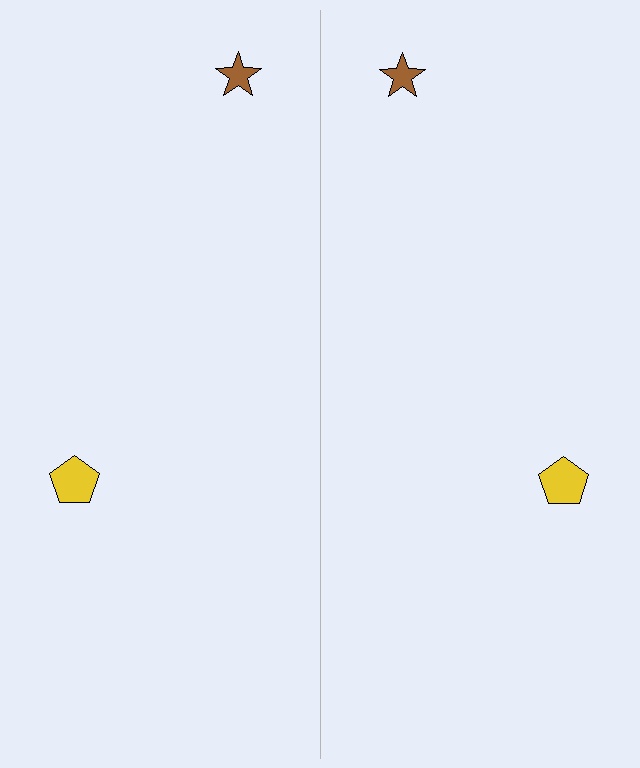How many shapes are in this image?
There are 4 shapes in this image.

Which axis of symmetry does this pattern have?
The pattern has a vertical axis of symmetry running through the center of the image.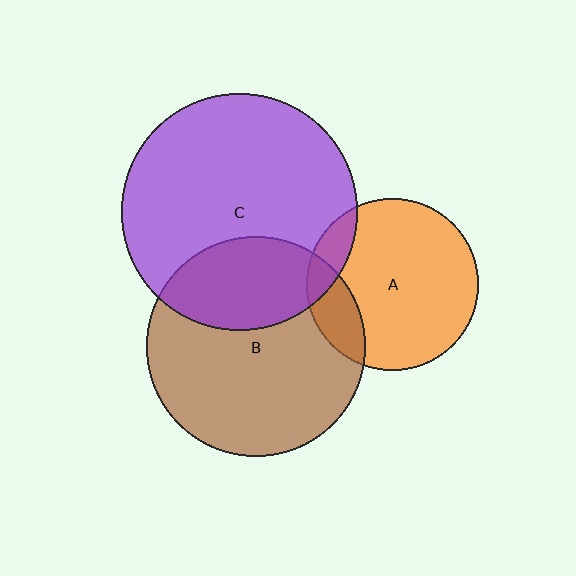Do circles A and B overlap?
Yes.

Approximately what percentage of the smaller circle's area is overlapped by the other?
Approximately 15%.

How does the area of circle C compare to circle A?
Approximately 1.9 times.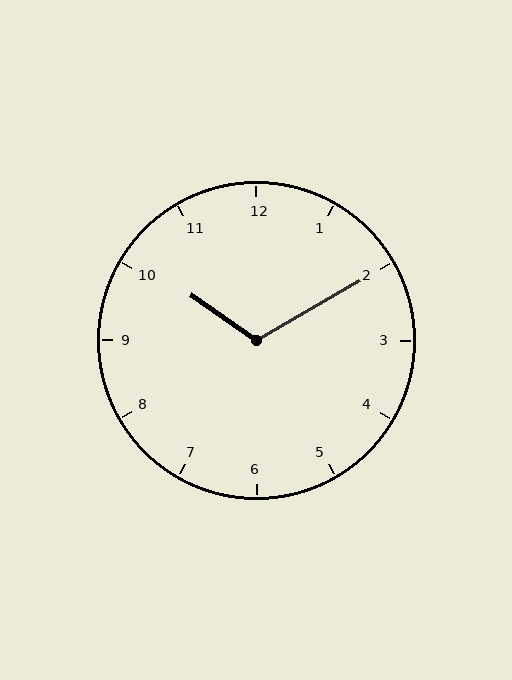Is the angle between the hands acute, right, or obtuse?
It is obtuse.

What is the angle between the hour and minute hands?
Approximately 115 degrees.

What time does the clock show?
10:10.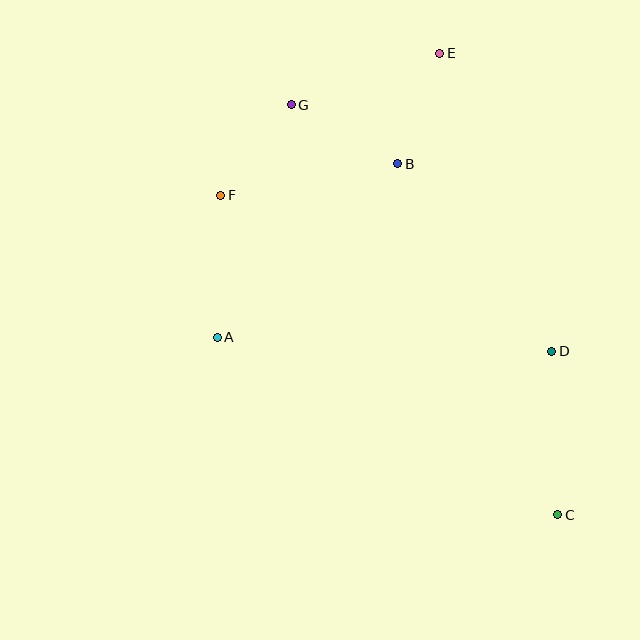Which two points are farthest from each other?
Points C and G are farthest from each other.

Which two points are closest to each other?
Points F and G are closest to each other.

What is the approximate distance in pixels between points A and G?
The distance between A and G is approximately 244 pixels.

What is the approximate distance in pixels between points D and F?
The distance between D and F is approximately 366 pixels.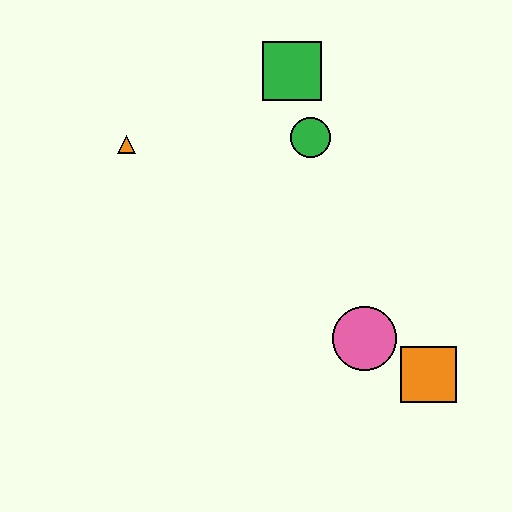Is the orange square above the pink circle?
No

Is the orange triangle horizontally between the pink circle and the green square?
No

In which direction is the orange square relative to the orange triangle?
The orange square is to the right of the orange triangle.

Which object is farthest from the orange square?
The orange triangle is farthest from the orange square.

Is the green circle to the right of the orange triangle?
Yes